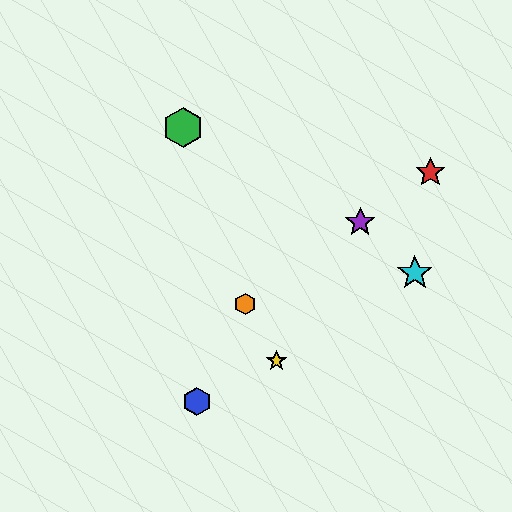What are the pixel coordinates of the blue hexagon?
The blue hexagon is at (197, 401).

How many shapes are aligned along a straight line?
3 shapes (the red star, the purple star, the orange hexagon) are aligned along a straight line.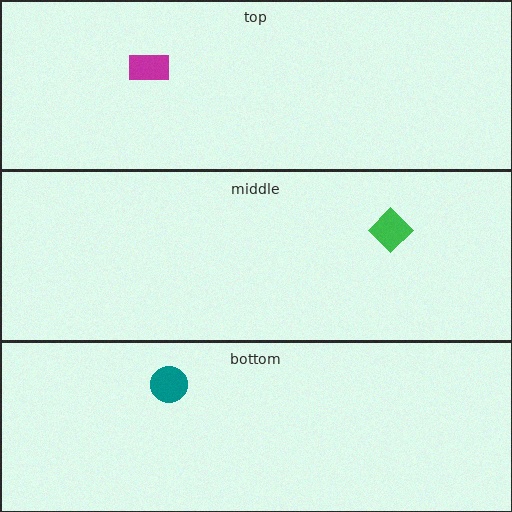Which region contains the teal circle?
The bottom region.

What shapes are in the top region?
The magenta rectangle.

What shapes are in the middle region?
The green diamond.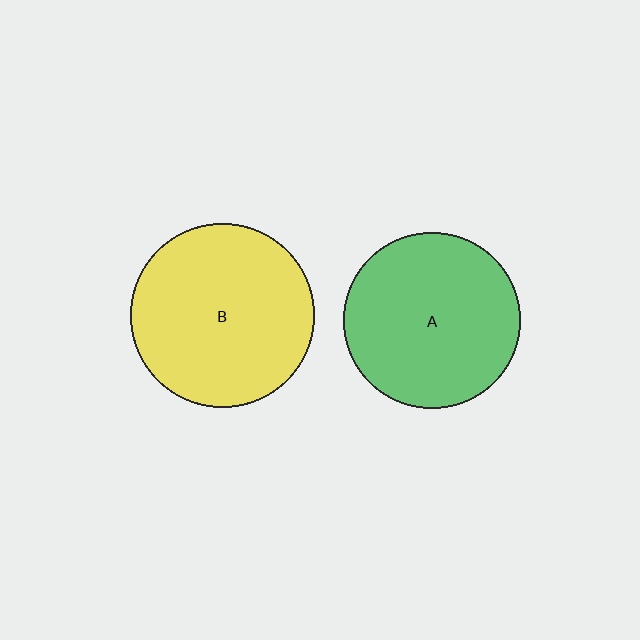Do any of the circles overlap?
No, none of the circles overlap.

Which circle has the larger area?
Circle B (yellow).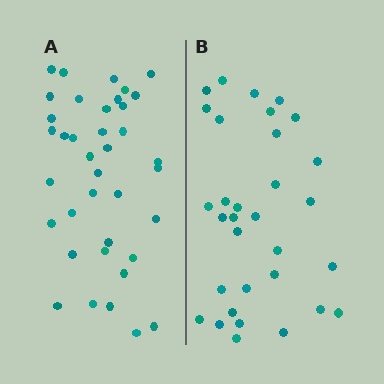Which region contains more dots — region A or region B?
Region A (the left region) has more dots.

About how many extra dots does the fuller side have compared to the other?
Region A has about 6 more dots than region B.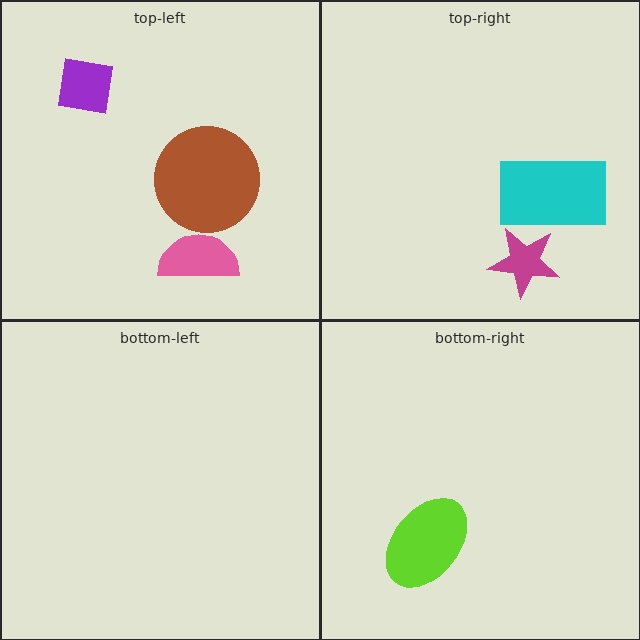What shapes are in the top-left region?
The pink semicircle, the brown circle, the purple square.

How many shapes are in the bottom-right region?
1.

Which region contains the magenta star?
The top-right region.